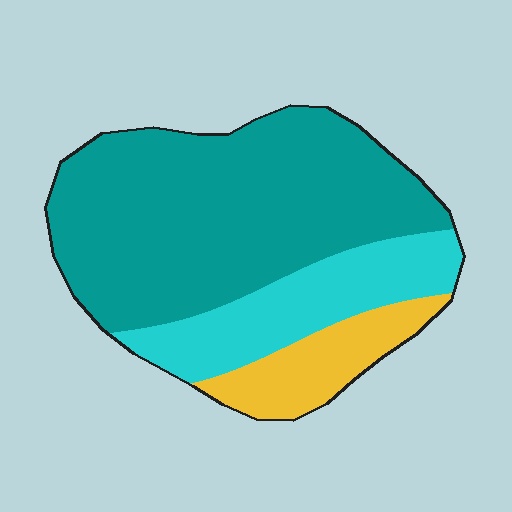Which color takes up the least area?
Yellow, at roughly 15%.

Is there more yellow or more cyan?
Cyan.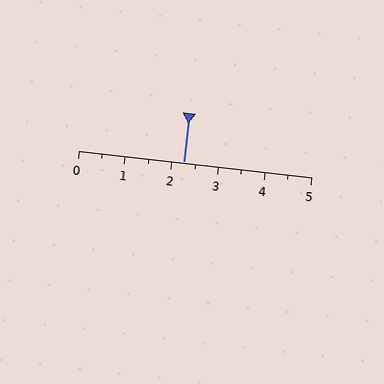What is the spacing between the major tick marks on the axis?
The major ticks are spaced 1 apart.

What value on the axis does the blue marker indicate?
The marker indicates approximately 2.2.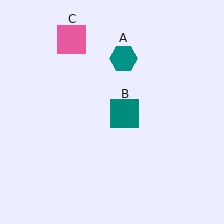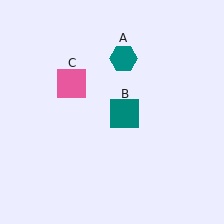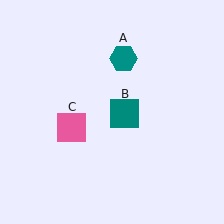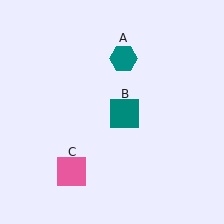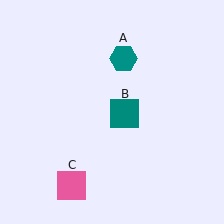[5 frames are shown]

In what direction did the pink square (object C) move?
The pink square (object C) moved down.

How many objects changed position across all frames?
1 object changed position: pink square (object C).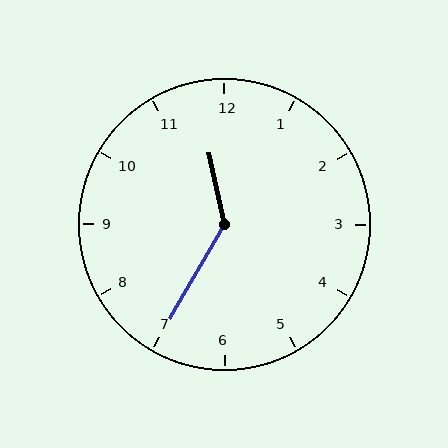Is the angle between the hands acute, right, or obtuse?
It is obtuse.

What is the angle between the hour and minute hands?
Approximately 138 degrees.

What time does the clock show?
11:35.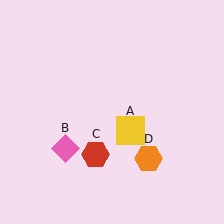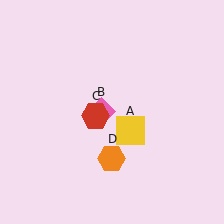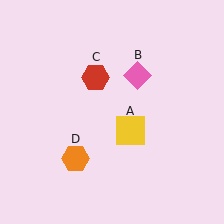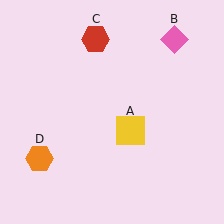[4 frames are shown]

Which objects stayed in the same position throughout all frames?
Yellow square (object A) remained stationary.